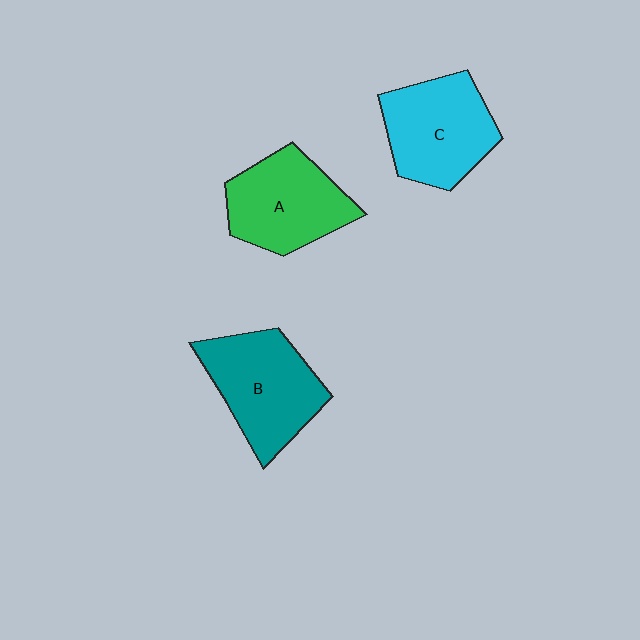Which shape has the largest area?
Shape B (teal).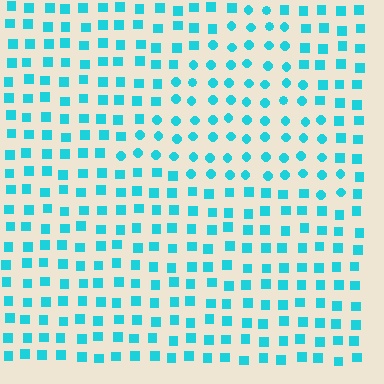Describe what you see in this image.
The image is filled with small cyan elements arranged in a uniform grid. A triangle-shaped region contains circles, while the surrounding area contains squares. The boundary is defined purely by the change in element shape.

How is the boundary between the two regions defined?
The boundary is defined by a change in element shape: circles inside vs. squares outside. All elements share the same color and spacing.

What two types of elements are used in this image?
The image uses circles inside the triangle region and squares outside it.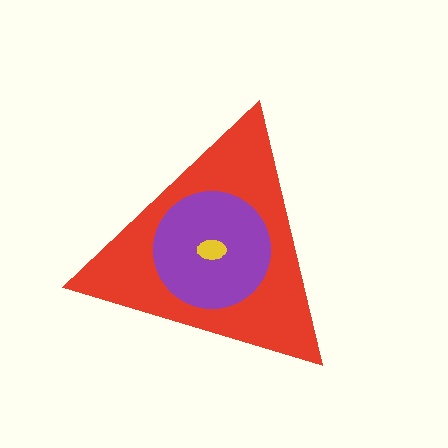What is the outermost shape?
The red triangle.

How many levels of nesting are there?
3.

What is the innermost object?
The yellow ellipse.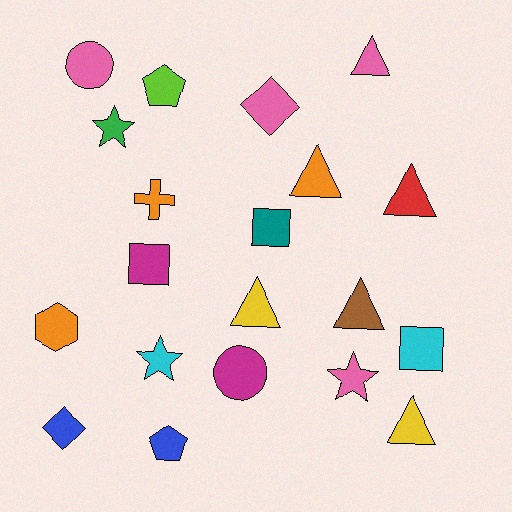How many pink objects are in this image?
There are 4 pink objects.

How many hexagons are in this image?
There is 1 hexagon.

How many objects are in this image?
There are 20 objects.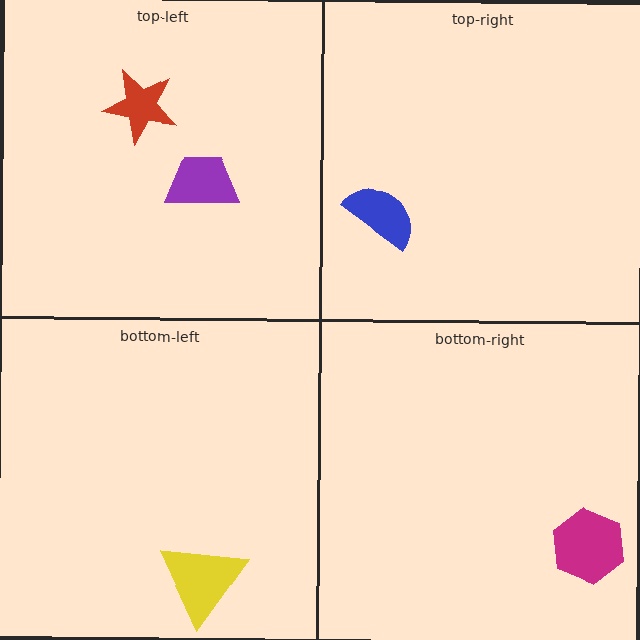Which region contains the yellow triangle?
The bottom-left region.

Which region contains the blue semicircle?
The top-right region.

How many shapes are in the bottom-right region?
1.